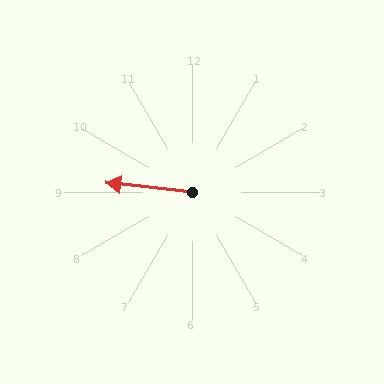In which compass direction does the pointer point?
West.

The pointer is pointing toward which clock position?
Roughly 9 o'clock.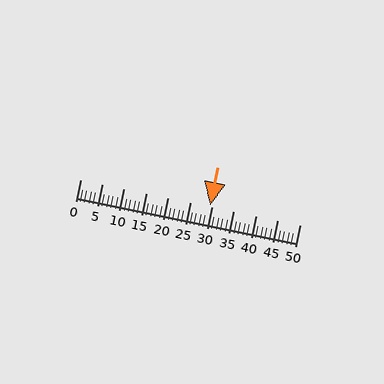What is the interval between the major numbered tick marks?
The major tick marks are spaced 5 units apart.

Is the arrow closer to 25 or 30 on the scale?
The arrow is closer to 30.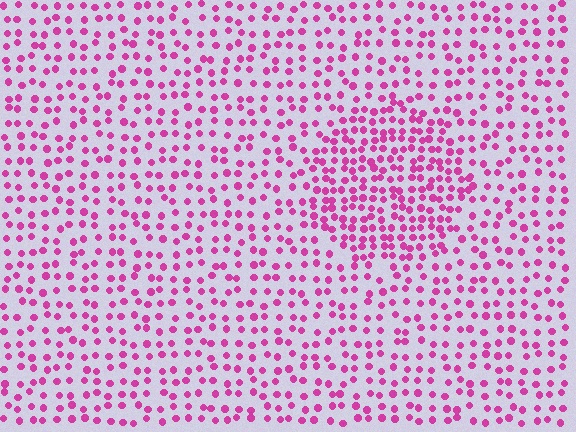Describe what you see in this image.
The image contains small magenta elements arranged at two different densities. A circle-shaped region is visible where the elements are more densely packed than the surrounding area.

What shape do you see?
I see a circle.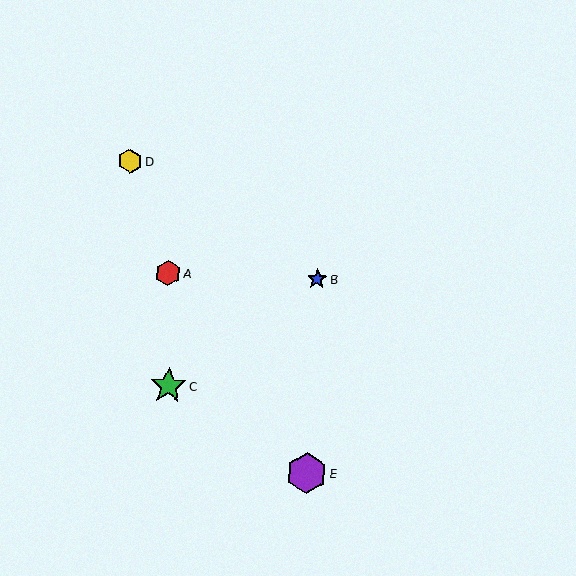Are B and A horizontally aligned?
Yes, both are at y≈279.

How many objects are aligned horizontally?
2 objects (A, B) are aligned horizontally.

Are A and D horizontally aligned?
No, A is at y≈273 and D is at y≈161.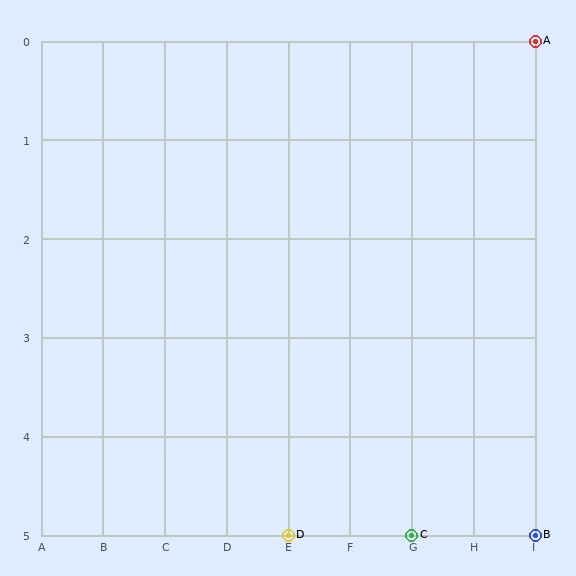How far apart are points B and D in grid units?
Points B and D are 4 columns apart.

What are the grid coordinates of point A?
Point A is at grid coordinates (I, 0).